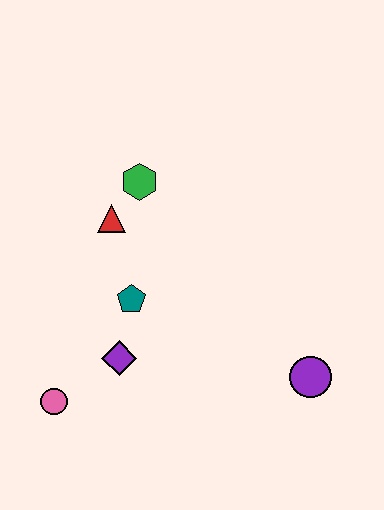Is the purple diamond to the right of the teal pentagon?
No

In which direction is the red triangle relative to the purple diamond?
The red triangle is above the purple diamond.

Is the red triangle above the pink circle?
Yes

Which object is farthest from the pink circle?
The purple circle is farthest from the pink circle.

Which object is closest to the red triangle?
The green hexagon is closest to the red triangle.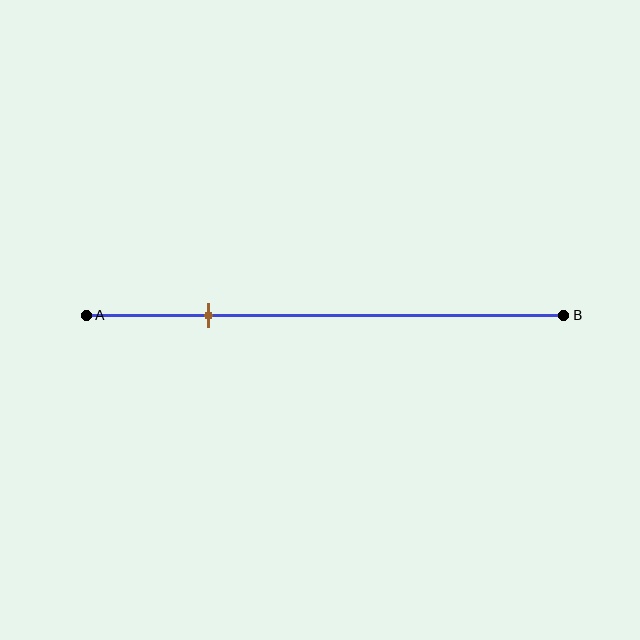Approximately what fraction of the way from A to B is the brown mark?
The brown mark is approximately 25% of the way from A to B.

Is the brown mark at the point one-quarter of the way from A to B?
Yes, the mark is approximately at the one-quarter point.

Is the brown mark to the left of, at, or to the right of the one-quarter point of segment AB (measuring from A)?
The brown mark is approximately at the one-quarter point of segment AB.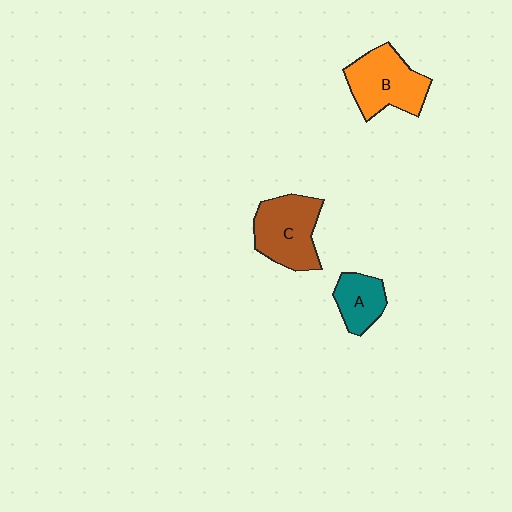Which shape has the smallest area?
Shape A (teal).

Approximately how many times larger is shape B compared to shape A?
Approximately 1.7 times.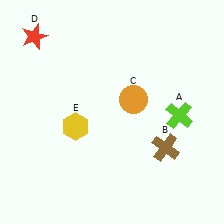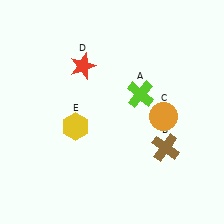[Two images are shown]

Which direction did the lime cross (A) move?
The lime cross (A) moved left.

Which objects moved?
The objects that moved are: the lime cross (A), the orange circle (C), the red star (D).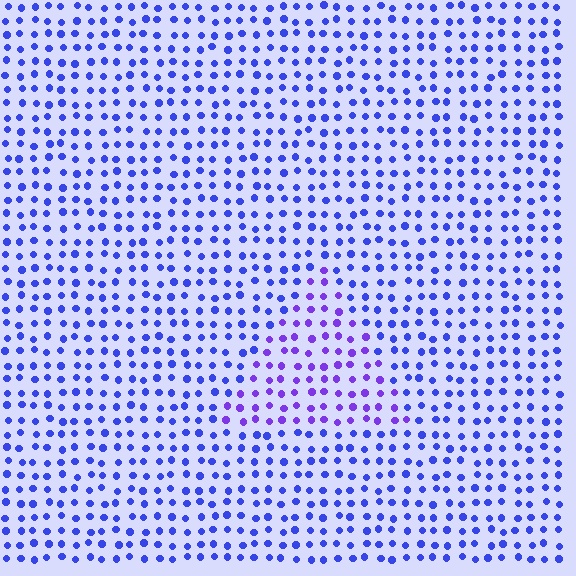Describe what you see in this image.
The image is filled with small blue elements in a uniform arrangement. A triangle-shaped region is visible where the elements are tinted to a slightly different hue, forming a subtle color boundary.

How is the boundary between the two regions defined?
The boundary is defined purely by a slight shift in hue (about 29 degrees). Spacing, size, and orientation are identical on both sides.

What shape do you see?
I see a triangle.